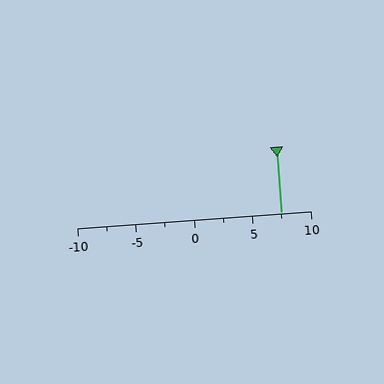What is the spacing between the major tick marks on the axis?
The major ticks are spaced 5 apart.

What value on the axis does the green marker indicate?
The marker indicates approximately 7.5.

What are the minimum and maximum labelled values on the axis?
The axis runs from -10 to 10.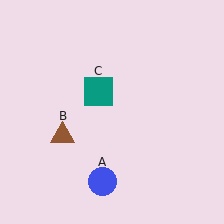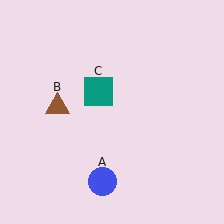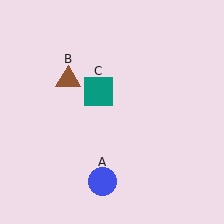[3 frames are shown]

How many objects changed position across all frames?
1 object changed position: brown triangle (object B).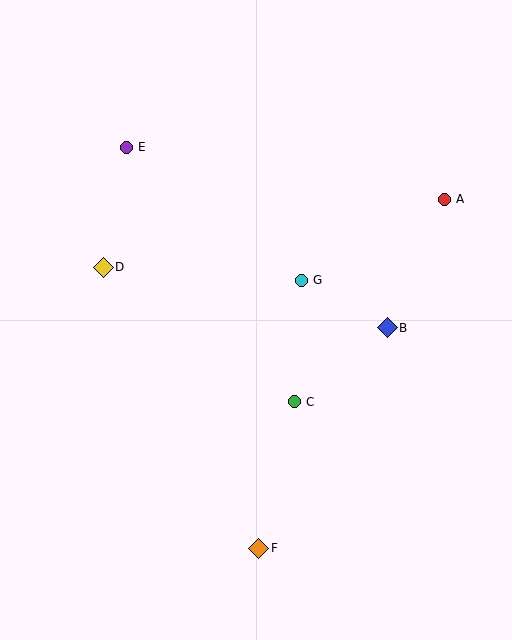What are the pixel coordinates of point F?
Point F is at (259, 548).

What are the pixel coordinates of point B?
Point B is at (387, 328).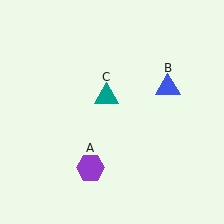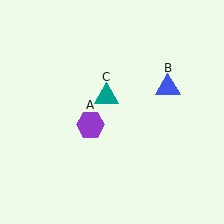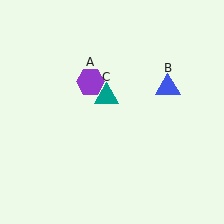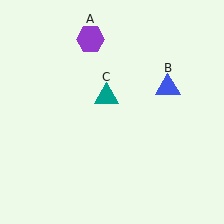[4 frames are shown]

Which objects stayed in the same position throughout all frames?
Blue triangle (object B) and teal triangle (object C) remained stationary.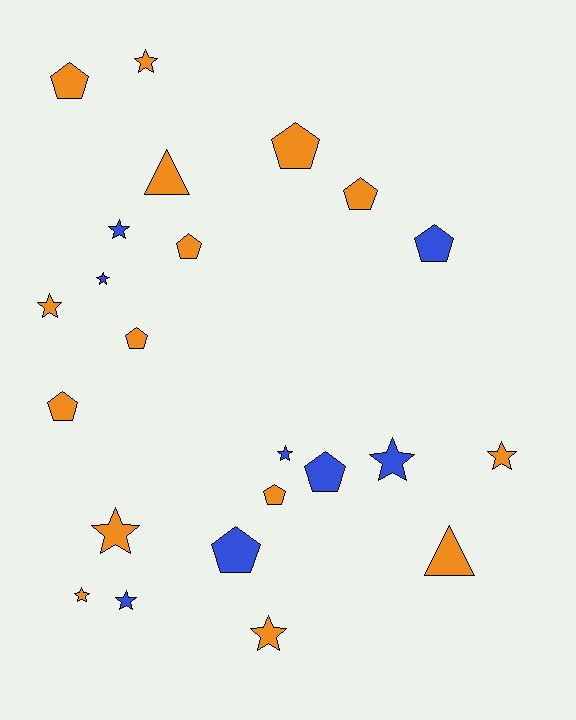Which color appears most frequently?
Orange, with 15 objects.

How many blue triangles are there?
There are no blue triangles.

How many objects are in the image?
There are 23 objects.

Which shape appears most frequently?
Star, with 11 objects.